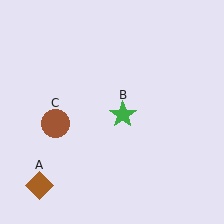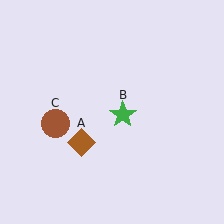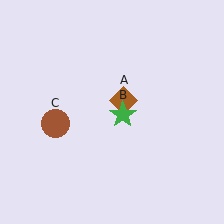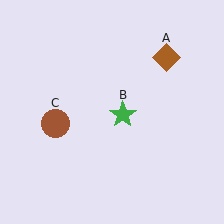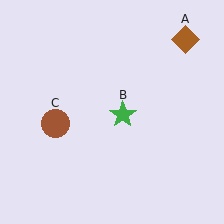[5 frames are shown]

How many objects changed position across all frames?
1 object changed position: brown diamond (object A).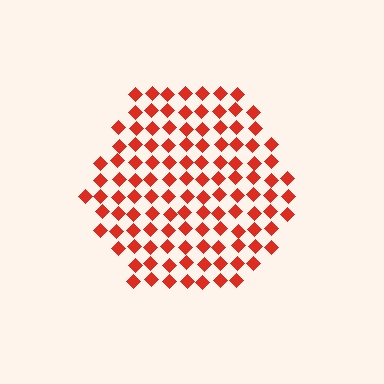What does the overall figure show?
The overall figure shows a hexagon.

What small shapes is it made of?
It is made of small diamonds.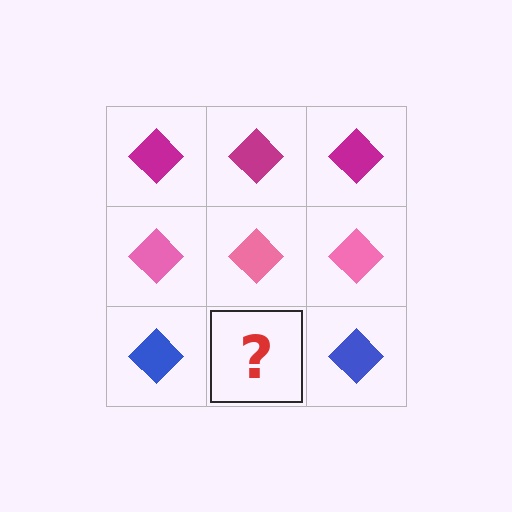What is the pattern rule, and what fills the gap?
The rule is that each row has a consistent color. The gap should be filled with a blue diamond.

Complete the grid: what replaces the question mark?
The question mark should be replaced with a blue diamond.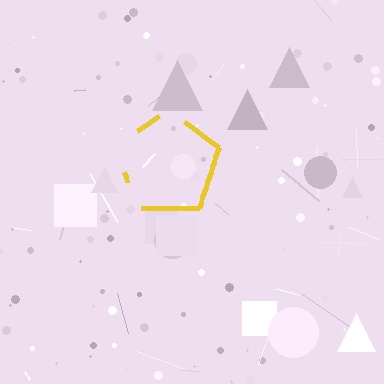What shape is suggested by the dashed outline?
The dashed outline suggests a pentagon.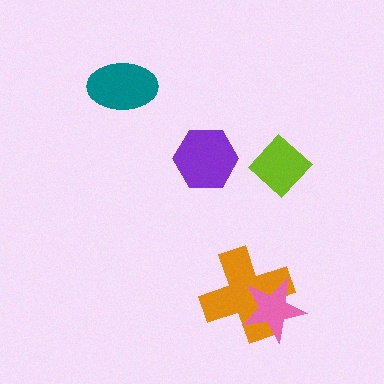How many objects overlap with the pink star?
1 object overlaps with the pink star.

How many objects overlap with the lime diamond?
0 objects overlap with the lime diamond.